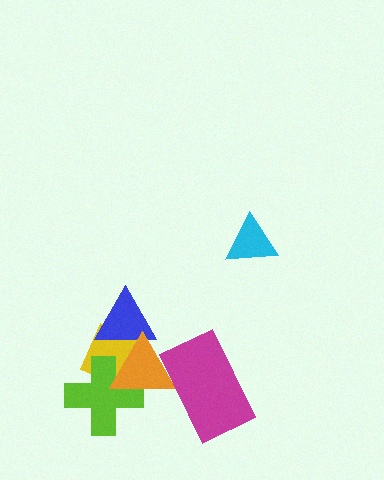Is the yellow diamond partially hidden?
Yes, it is partially covered by another shape.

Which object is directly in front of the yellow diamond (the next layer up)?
The lime cross is directly in front of the yellow diamond.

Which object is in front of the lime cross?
The orange triangle is in front of the lime cross.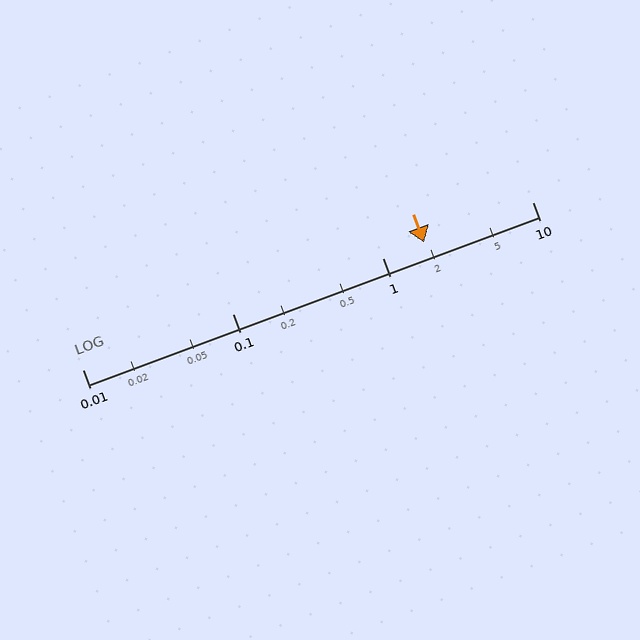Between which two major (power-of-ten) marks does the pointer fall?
The pointer is between 1 and 10.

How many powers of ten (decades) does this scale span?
The scale spans 3 decades, from 0.01 to 10.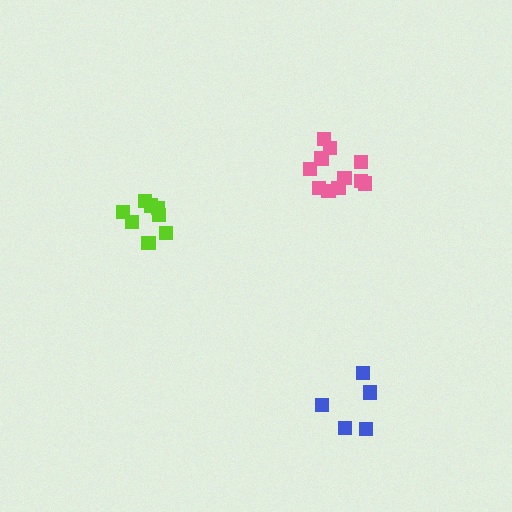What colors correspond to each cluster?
The clusters are colored: lime, pink, blue.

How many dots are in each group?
Group 1: 8 dots, Group 2: 11 dots, Group 3: 5 dots (24 total).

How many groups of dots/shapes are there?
There are 3 groups.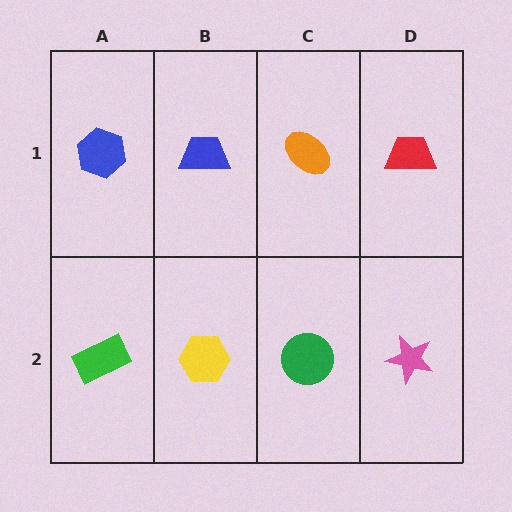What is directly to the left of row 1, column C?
A blue trapezoid.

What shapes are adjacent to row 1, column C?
A green circle (row 2, column C), a blue trapezoid (row 1, column B), a red trapezoid (row 1, column D).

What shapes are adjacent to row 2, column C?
An orange ellipse (row 1, column C), a yellow hexagon (row 2, column B), a pink star (row 2, column D).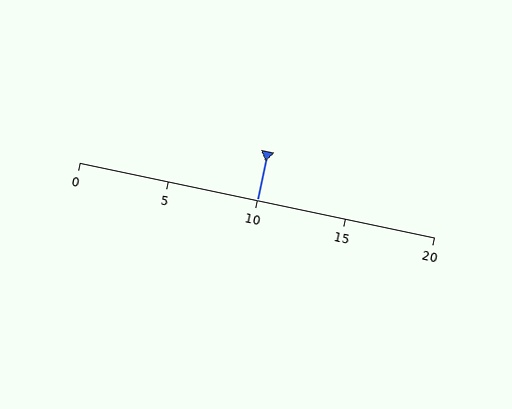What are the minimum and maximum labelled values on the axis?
The axis runs from 0 to 20.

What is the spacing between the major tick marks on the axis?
The major ticks are spaced 5 apart.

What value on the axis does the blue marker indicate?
The marker indicates approximately 10.